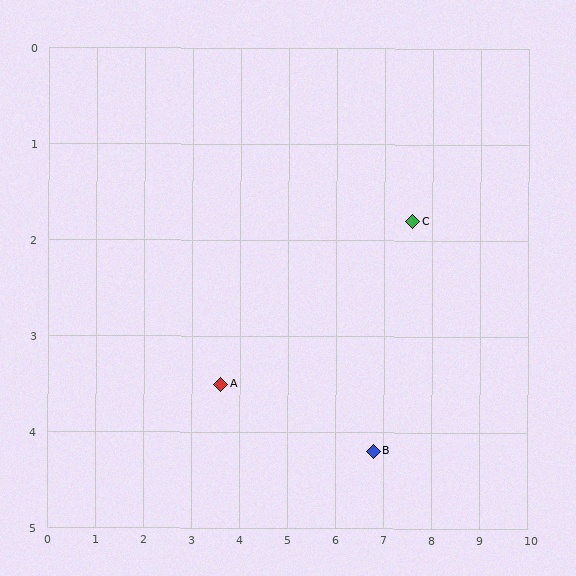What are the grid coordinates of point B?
Point B is at approximately (6.8, 4.2).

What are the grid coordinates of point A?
Point A is at approximately (3.6, 3.5).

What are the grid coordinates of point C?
Point C is at approximately (7.6, 1.8).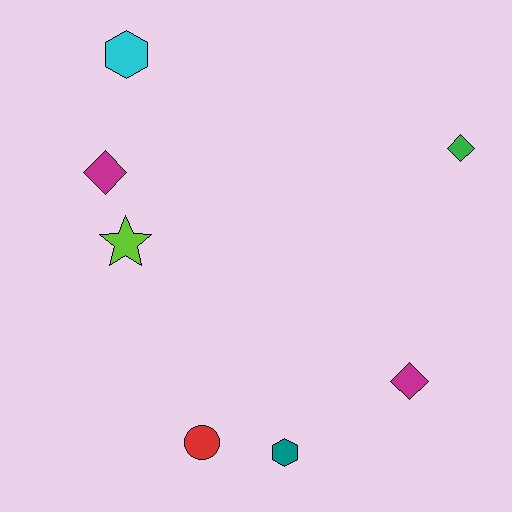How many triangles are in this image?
There are no triangles.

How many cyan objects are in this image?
There is 1 cyan object.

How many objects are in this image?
There are 7 objects.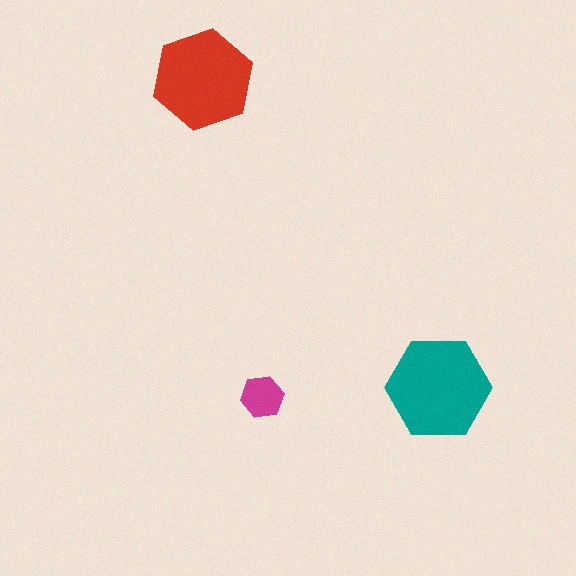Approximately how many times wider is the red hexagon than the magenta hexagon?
About 2.5 times wider.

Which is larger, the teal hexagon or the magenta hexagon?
The teal one.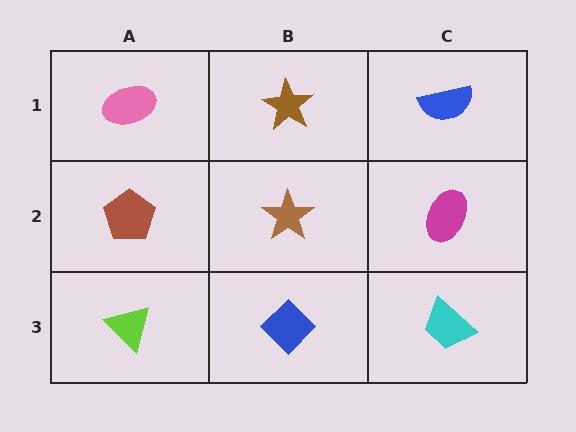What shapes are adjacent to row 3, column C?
A magenta ellipse (row 2, column C), a blue diamond (row 3, column B).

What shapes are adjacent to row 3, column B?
A brown star (row 2, column B), a lime triangle (row 3, column A), a cyan trapezoid (row 3, column C).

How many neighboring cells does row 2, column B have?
4.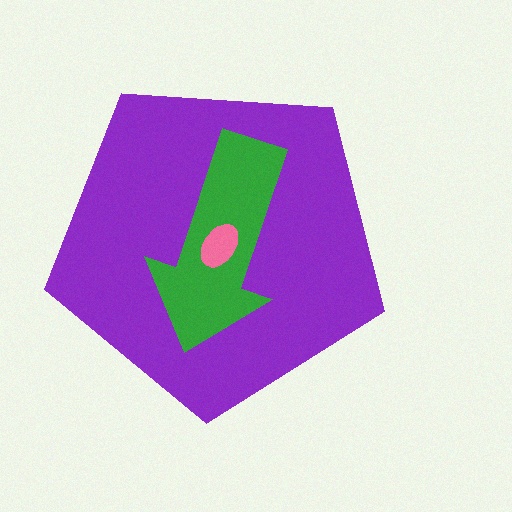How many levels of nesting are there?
3.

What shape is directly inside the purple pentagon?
The green arrow.